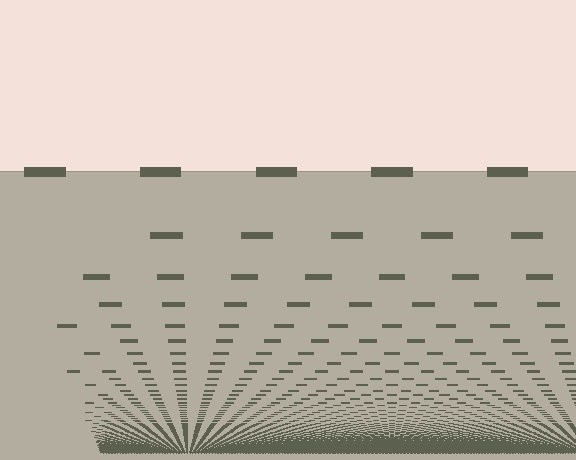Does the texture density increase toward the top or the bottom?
Density increases toward the bottom.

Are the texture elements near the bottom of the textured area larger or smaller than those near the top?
Smaller. The gradient is inverted — elements near the bottom are smaller and denser.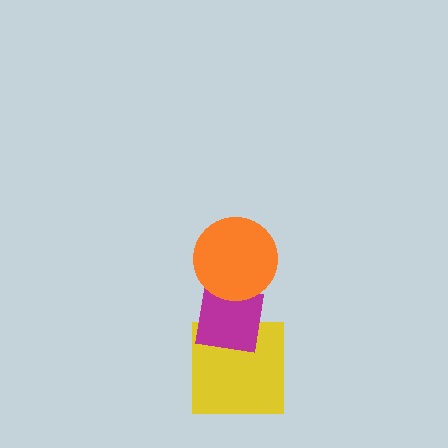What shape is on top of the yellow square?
The magenta square is on top of the yellow square.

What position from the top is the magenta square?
The magenta square is 2nd from the top.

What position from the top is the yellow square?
The yellow square is 3rd from the top.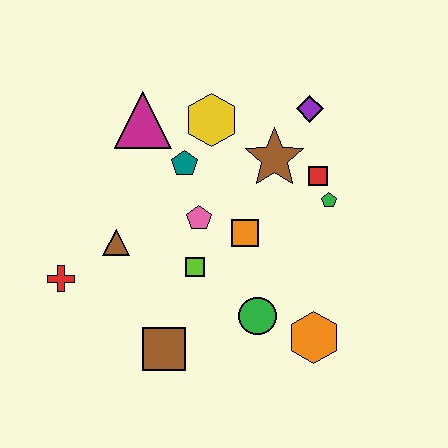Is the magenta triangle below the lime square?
No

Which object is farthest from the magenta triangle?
The orange hexagon is farthest from the magenta triangle.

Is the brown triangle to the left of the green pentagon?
Yes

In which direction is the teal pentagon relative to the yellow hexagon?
The teal pentagon is below the yellow hexagon.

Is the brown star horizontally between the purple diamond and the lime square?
Yes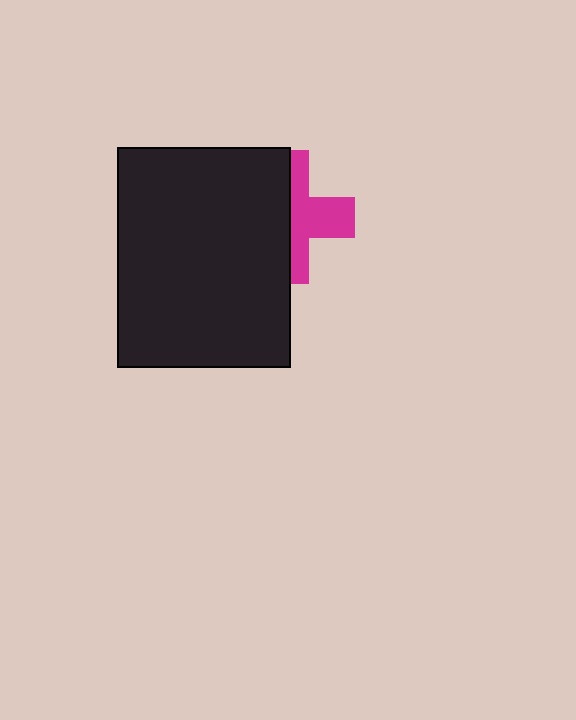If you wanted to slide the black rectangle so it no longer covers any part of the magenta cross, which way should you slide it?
Slide it left — that is the most direct way to separate the two shapes.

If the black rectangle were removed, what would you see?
You would see the complete magenta cross.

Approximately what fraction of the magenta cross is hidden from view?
Roughly 54% of the magenta cross is hidden behind the black rectangle.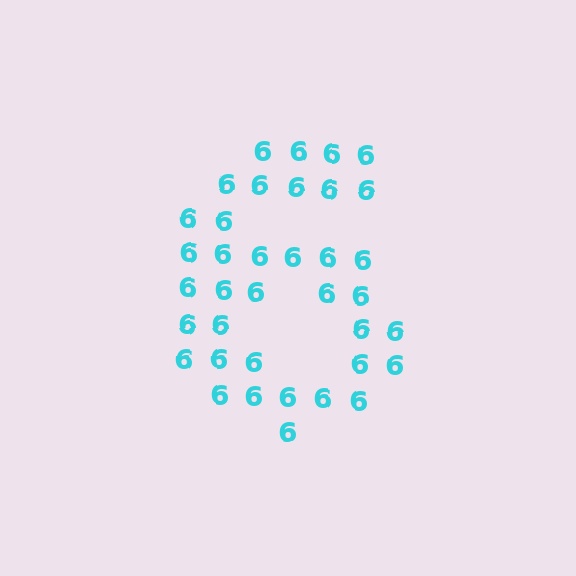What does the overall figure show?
The overall figure shows the digit 6.